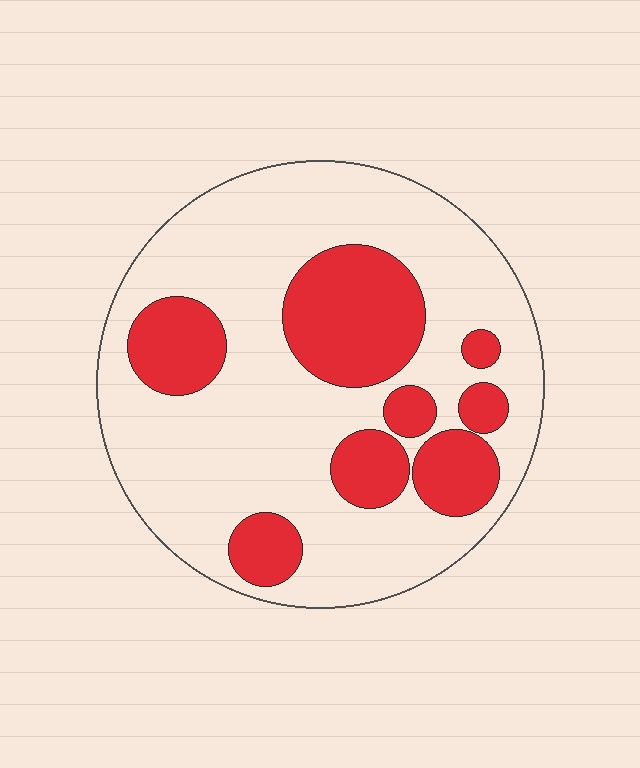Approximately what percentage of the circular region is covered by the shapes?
Approximately 30%.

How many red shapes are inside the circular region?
8.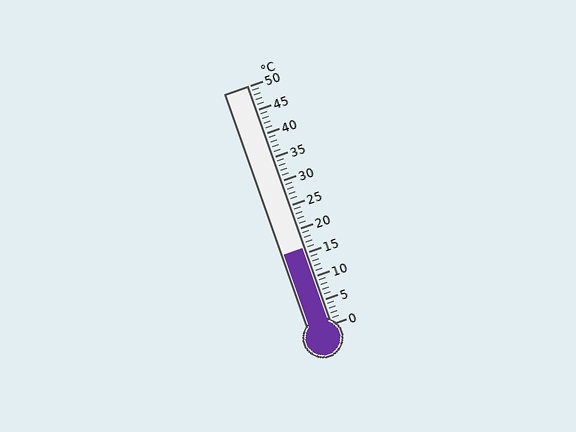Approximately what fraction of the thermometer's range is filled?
The thermometer is filled to approximately 30% of its range.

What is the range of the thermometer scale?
The thermometer scale ranges from 0°C to 50°C.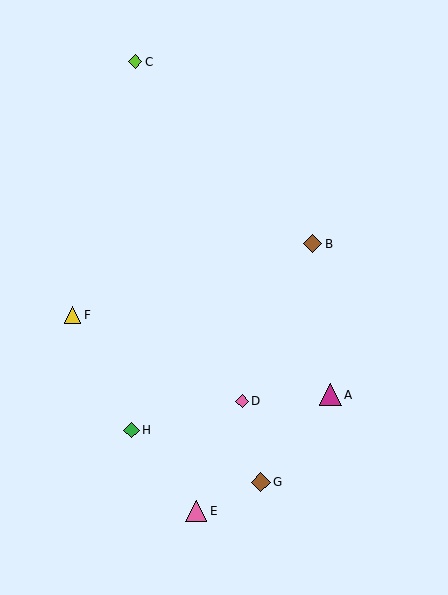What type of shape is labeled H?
Shape H is a green diamond.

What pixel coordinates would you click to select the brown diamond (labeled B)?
Click at (313, 244) to select the brown diamond B.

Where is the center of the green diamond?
The center of the green diamond is at (132, 430).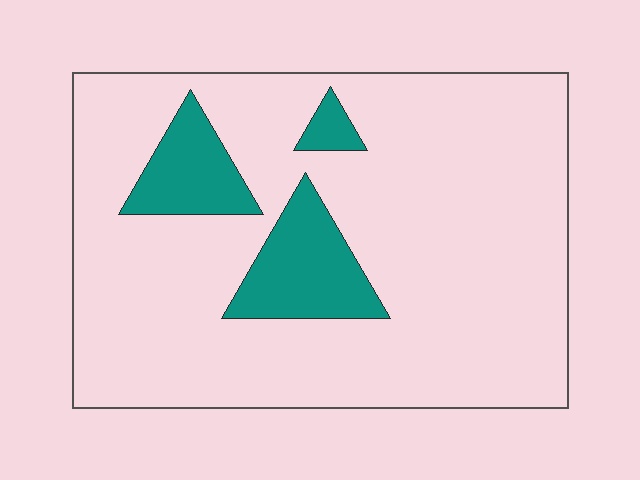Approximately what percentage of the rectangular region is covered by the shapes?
Approximately 15%.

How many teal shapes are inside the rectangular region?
3.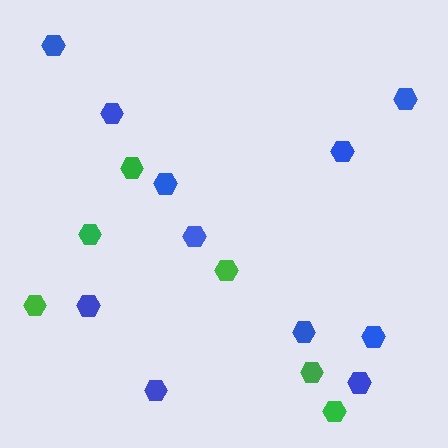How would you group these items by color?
There are 2 groups: one group of blue hexagons (11) and one group of green hexagons (6).